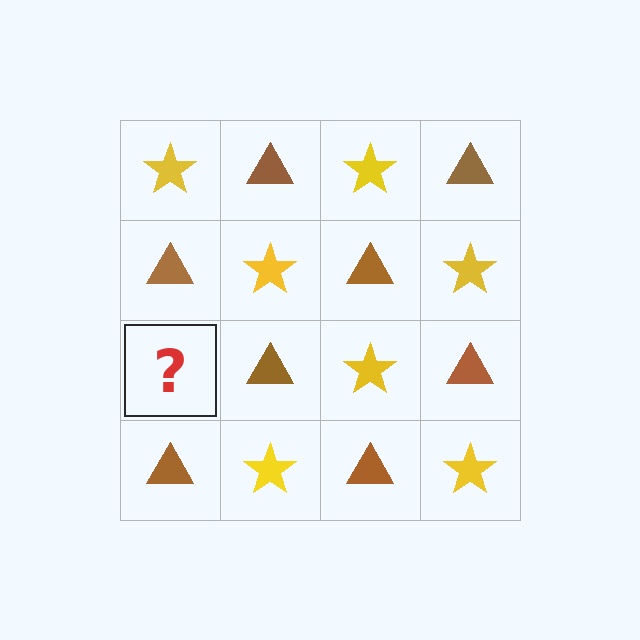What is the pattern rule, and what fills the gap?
The rule is that it alternates yellow star and brown triangle in a checkerboard pattern. The gap should be filled with a yellow star.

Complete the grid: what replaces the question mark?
The question mark should be replaced with a yellow star.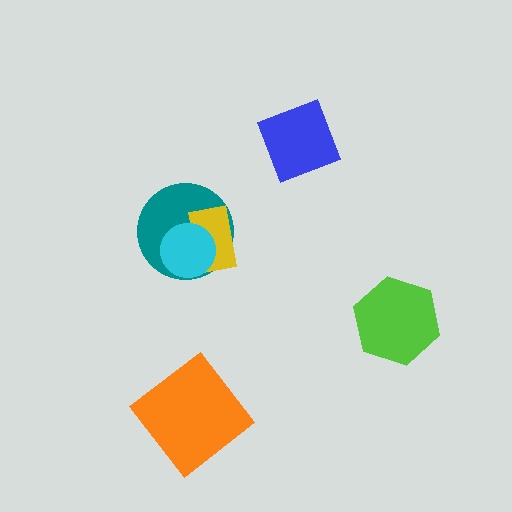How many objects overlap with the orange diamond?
0 objects overlap with the orange diamond.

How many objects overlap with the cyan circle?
2 objects overlap with the cyan circle.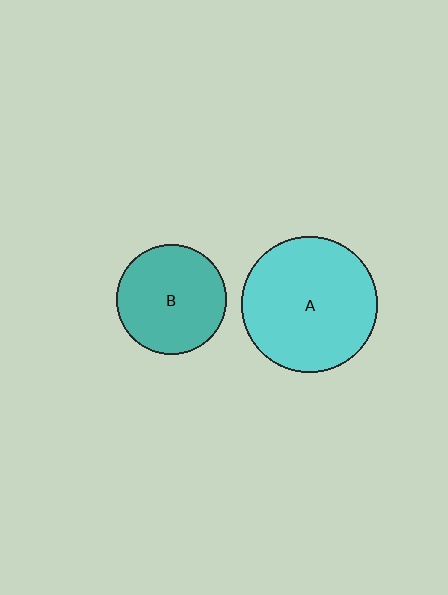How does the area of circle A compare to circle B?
Approximately 1.5 times.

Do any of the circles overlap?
No, none of the circles overlap.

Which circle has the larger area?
Circle A (cyan).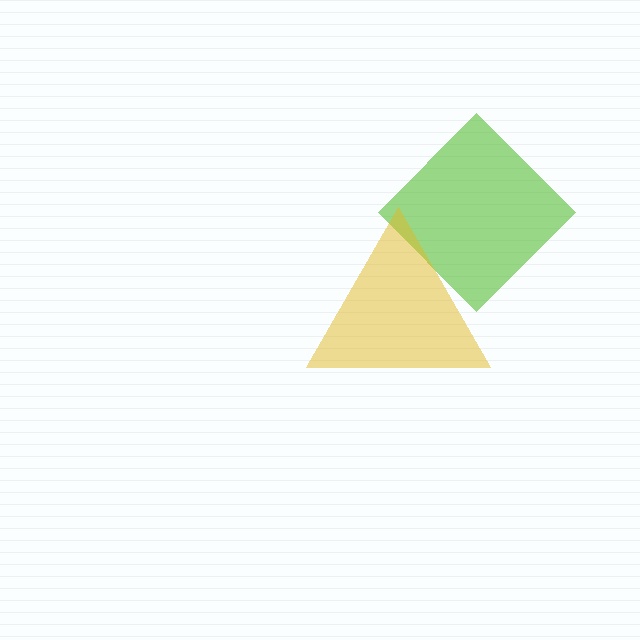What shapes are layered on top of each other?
The layered shapes are: a lime diamond, a yellow triangle.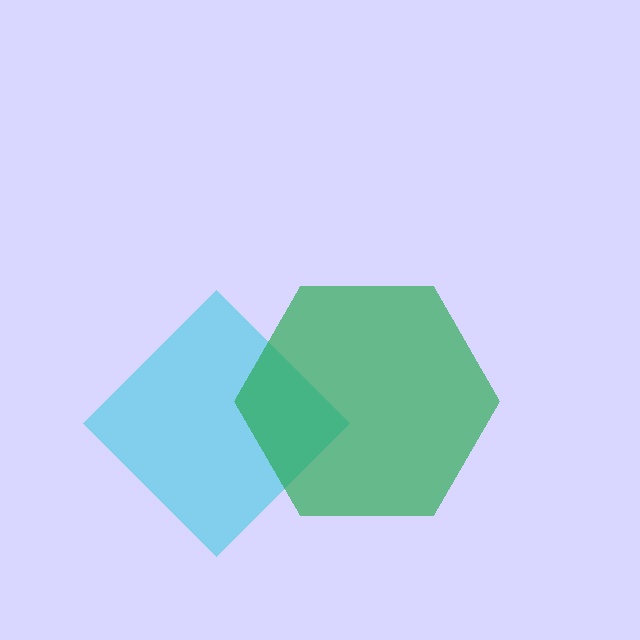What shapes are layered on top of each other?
The layered shapes are: a cyan diamond, a green hexagon.